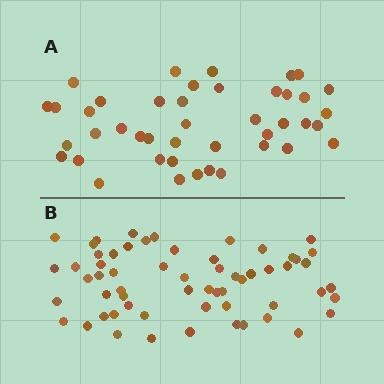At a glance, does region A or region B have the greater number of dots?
Region B (the bottom region) has more dots.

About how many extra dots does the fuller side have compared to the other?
Region B has approximately 15 more dots than region A.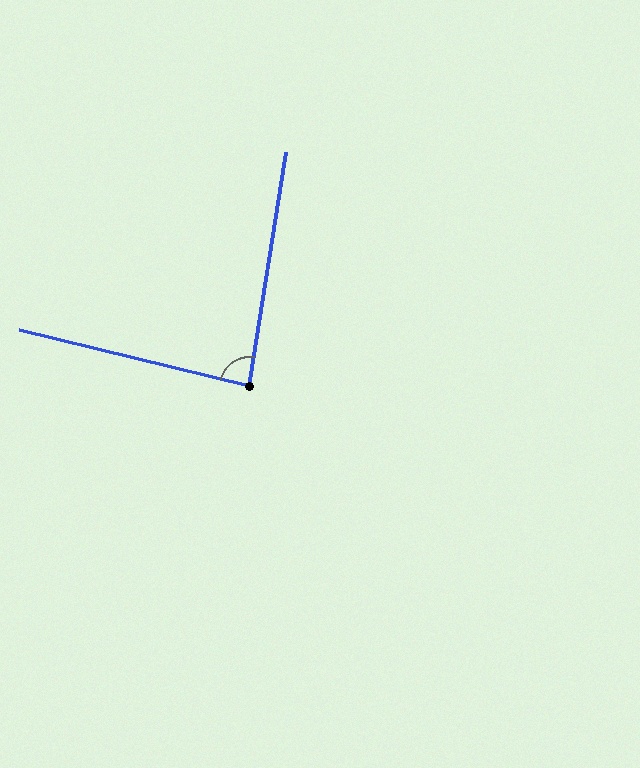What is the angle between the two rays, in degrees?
Approximately 85 degrees.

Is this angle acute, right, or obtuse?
It is approximately a right angle.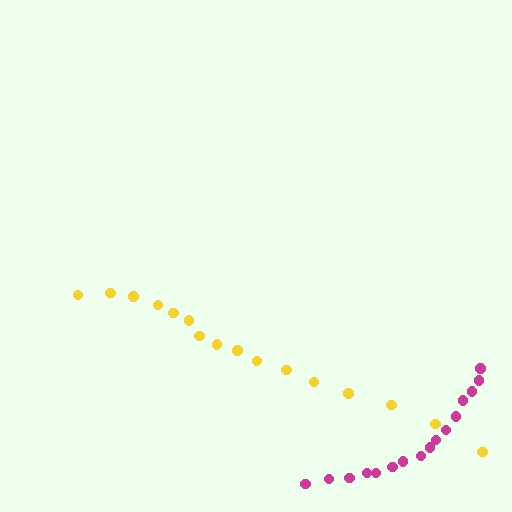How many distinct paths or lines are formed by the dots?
There are 2 distinct paths.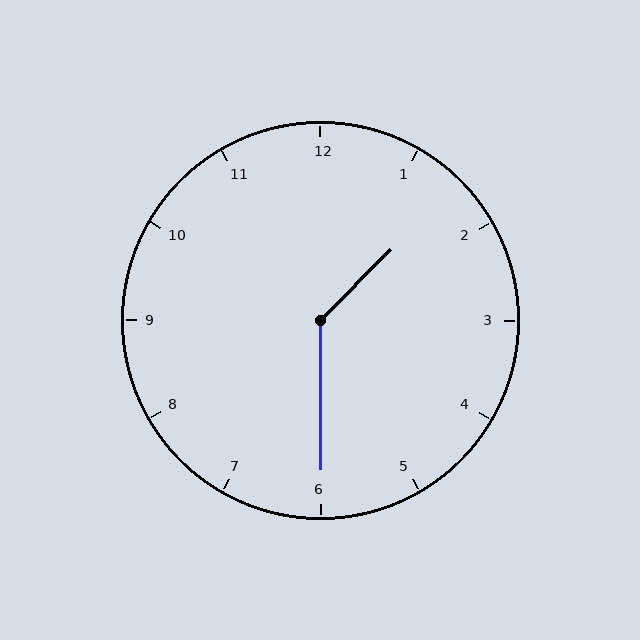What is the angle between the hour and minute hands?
Approximately 135 degrees.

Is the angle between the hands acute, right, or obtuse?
It is obtuse.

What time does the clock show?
1:30.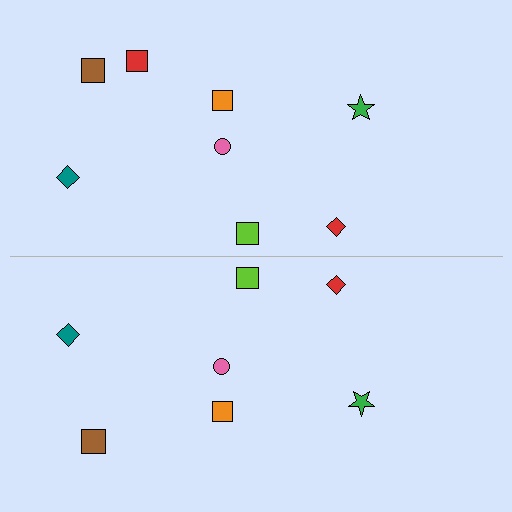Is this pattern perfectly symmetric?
No, the pattern is not perfectly symmetric. A red square is missing from the bottom side.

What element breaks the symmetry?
A red square is missing from the bottom side.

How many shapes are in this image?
There are 15 shapes in this image.